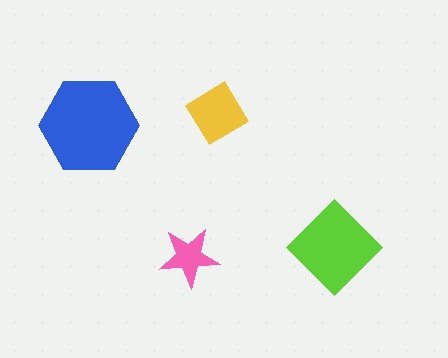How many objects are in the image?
There are 4 objects in the image.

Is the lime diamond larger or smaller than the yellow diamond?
Larger.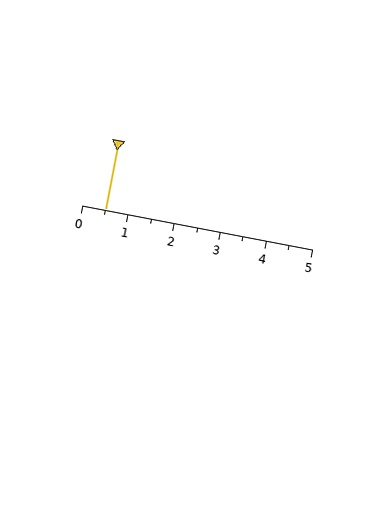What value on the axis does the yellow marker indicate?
The marker indicates approximately 0.5.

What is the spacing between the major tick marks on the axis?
The major ticks are spaced 1 apart.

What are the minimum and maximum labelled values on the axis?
The axis runs from 0 to 5.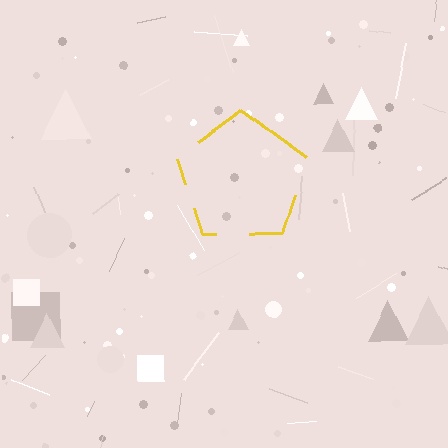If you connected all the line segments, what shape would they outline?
They would outline a pentagon.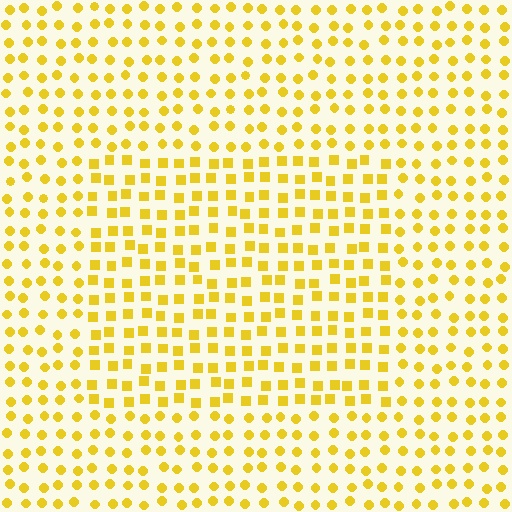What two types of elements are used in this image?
The image uses squares inside the rectangle region and circles outside it.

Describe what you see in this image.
The image is filled with small yellow elements arranged in a uniform grid. A rectangle-shaped region contains squares, while the surrounding area contains circles. The boundary is defined purely by the change in element shape.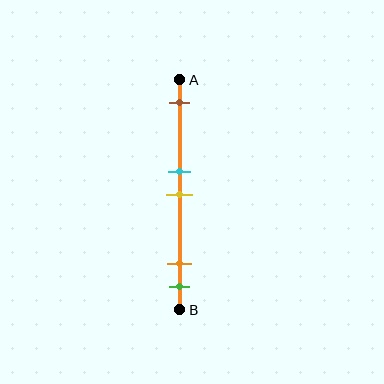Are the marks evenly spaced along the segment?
No, the marks are not evenly spaced.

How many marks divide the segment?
There are 5 marks dividing the segment.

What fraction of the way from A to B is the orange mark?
The orange mark is approximately 80% (0.8) of the way from A to B.